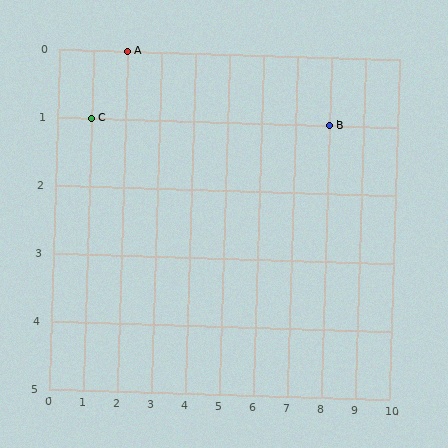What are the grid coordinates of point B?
Point B is at grid coordinates (8, 1).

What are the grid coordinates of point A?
Point A is at grid coordinates (2, 0).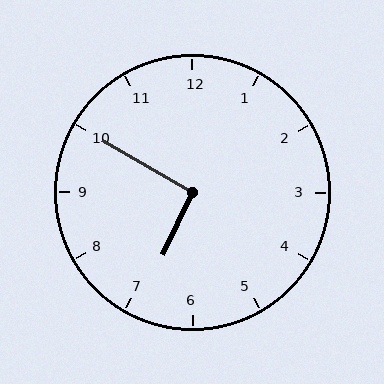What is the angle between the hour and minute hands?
Approximately 95 degrees.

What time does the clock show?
6:50.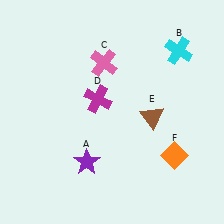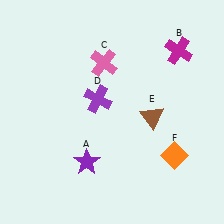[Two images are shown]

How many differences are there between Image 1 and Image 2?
There are 2 differences between the two images.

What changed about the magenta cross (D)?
In Image 1, D is magenta. In Image 2, it changed to purple.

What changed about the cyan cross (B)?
In Image 1, B is cyan. In Image 2, it changed to magenta.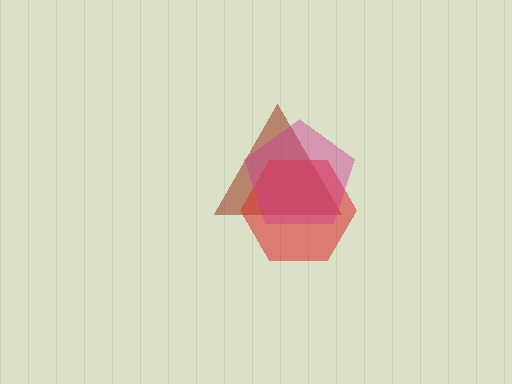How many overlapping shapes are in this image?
There are 3 overlapping shapes in the image.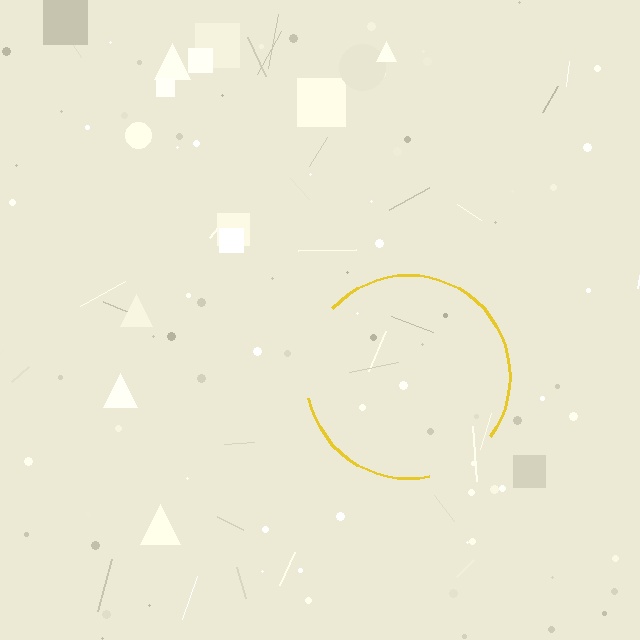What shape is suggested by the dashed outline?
The dashed outline suggests a circle.